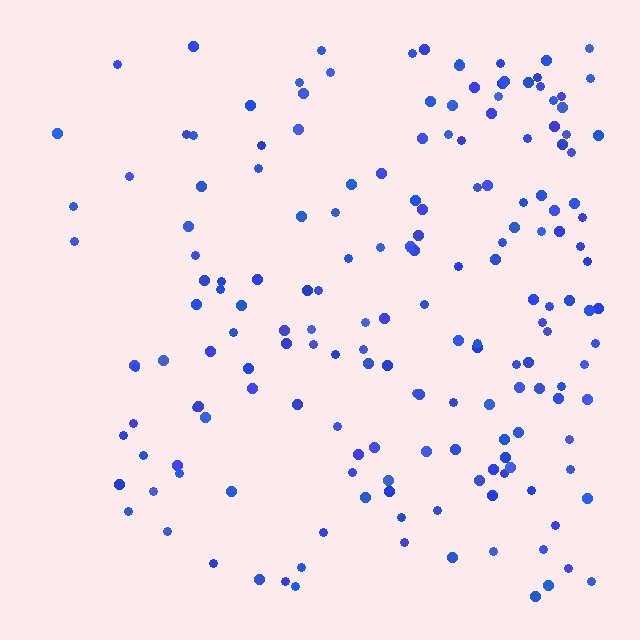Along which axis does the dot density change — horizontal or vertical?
Horizontal.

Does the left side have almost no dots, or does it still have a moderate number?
Still a moderate number, just noticeably fewer than the right.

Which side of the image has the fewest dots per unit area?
The left.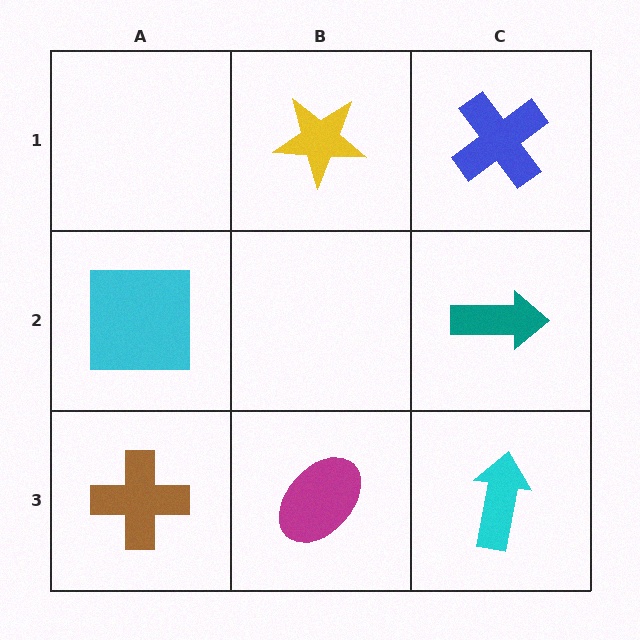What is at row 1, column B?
A yellow star.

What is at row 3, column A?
A brown cross.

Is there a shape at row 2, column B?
No, that cell is empty.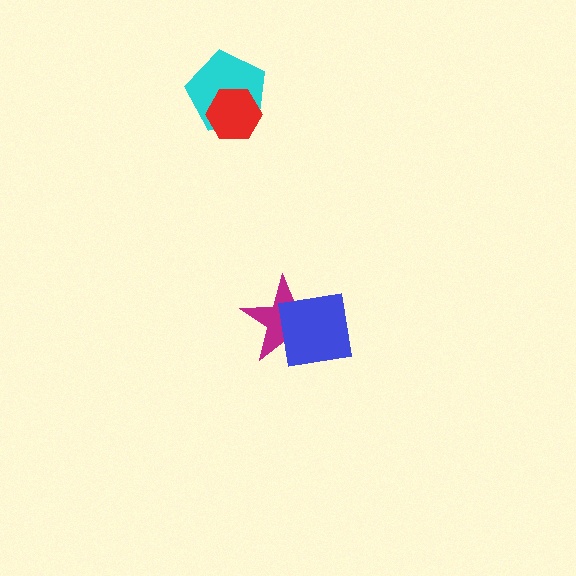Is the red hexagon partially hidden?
No, no other shape covers it.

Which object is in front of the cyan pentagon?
The red hexagon is in front of the cyan pentagon.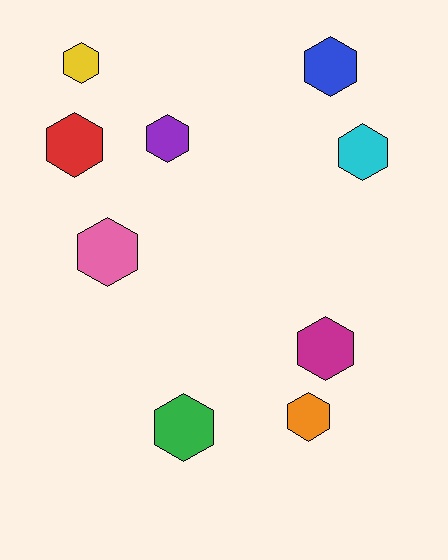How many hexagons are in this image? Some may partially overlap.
There are 9 hexagons.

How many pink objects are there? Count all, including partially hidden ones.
There is 1 pink object.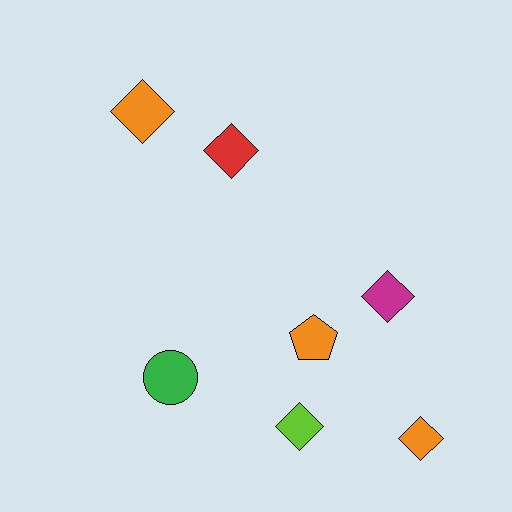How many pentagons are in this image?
There is 1 pentagon.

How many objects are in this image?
There are 7 objects.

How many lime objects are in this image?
There is 1 lime object.